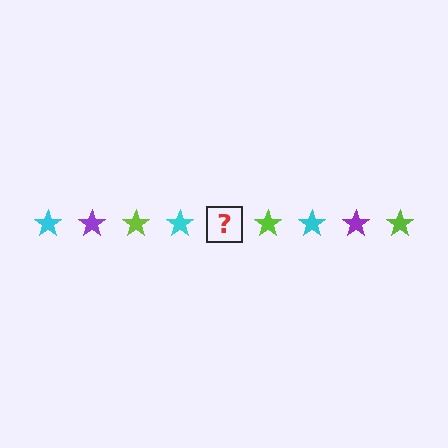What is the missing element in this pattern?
The missing element is a purple star.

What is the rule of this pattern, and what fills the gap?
The rule is that the pattern cycles through cyan, purple, lime stars. The gap should be filled with a purple star.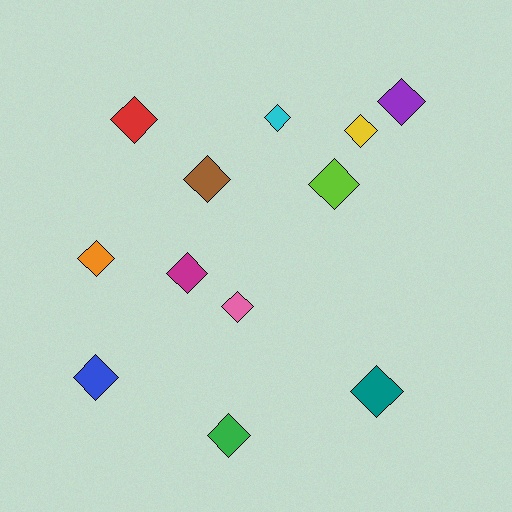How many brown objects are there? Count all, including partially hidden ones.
There is 1 brown object.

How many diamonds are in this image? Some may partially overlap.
There are 12 diamonds.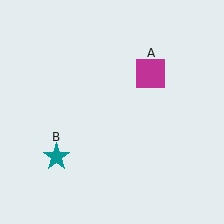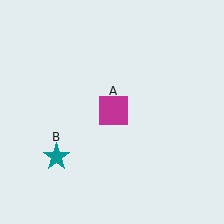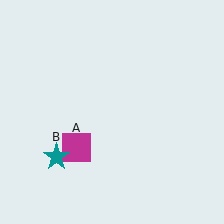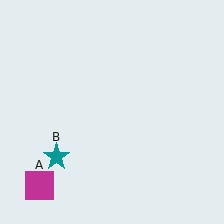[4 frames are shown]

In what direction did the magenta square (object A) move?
The magenta square (object A) moved down and to the left.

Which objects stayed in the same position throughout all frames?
Teal star (object B) remained stationary.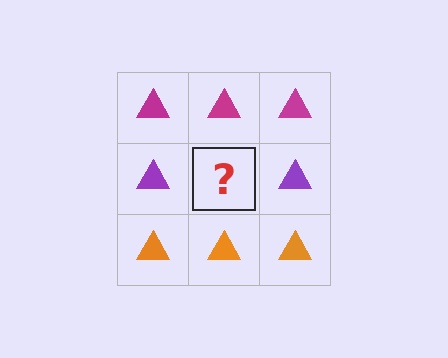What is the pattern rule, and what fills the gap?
The rule is that each row has a consistent color. The gap should be filled with a purple triangle.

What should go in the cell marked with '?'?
The missing cell should contain a purple triangle.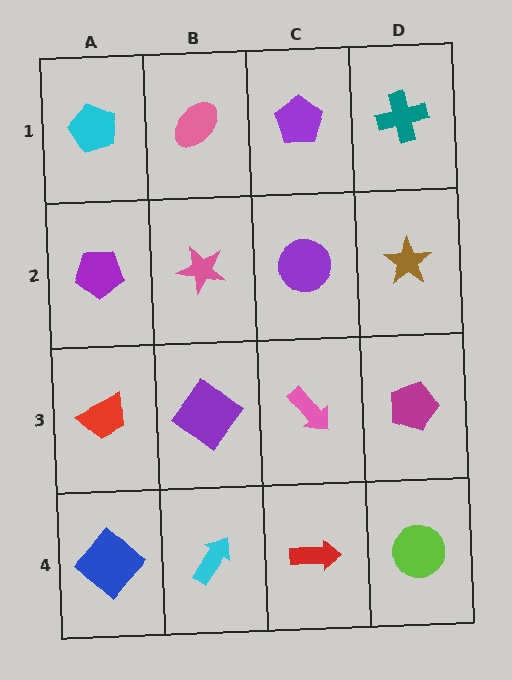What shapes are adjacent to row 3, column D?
A brown star (row 2, column D), a lime circle (row 4, column D), a pink arrow (row 3, column C).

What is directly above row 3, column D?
A brown star.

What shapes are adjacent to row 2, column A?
A cyan pentagon (row 1, column A), a red trapezoid (row 3, column A), a pink star (row 2, column B).